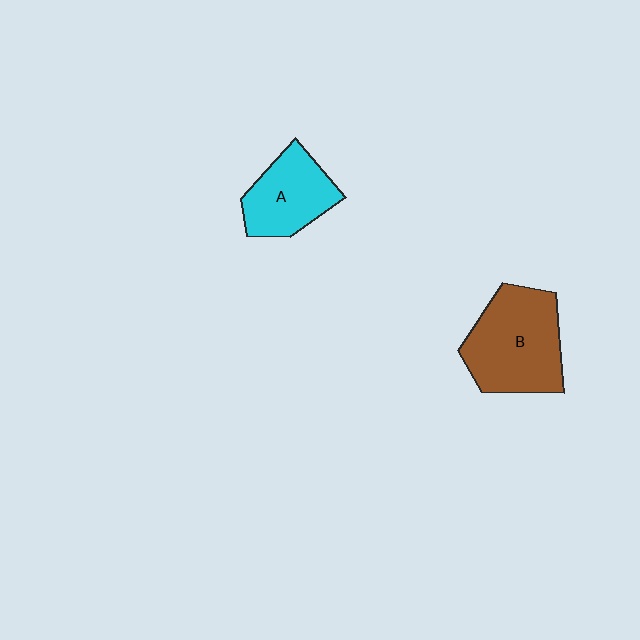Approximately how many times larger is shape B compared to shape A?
Approximately 1.5 times.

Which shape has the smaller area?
Shape A (cyan).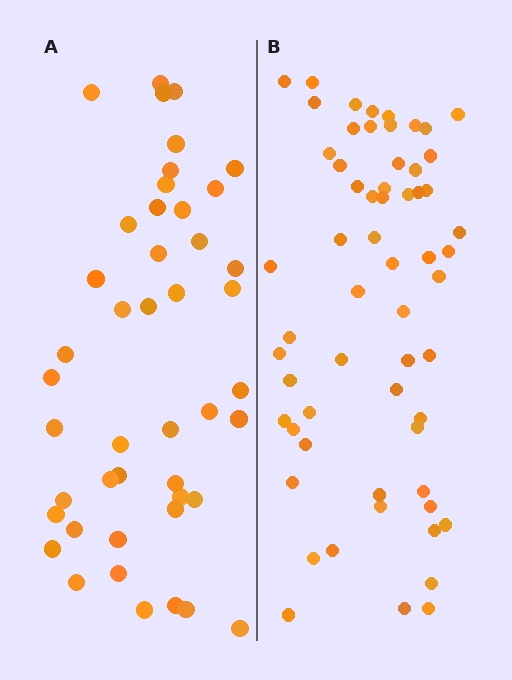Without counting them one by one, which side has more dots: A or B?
Region B (the right region) has more dots.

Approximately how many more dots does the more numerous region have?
Region B has approximately 15 more dots than region A.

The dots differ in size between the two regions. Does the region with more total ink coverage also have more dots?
No. Region A has more total ink coverage because its dots are larger, but region B actually contains more individual dots. Total area can be misleading — the number of items is what matters here.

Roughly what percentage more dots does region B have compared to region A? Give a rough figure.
About 35% more.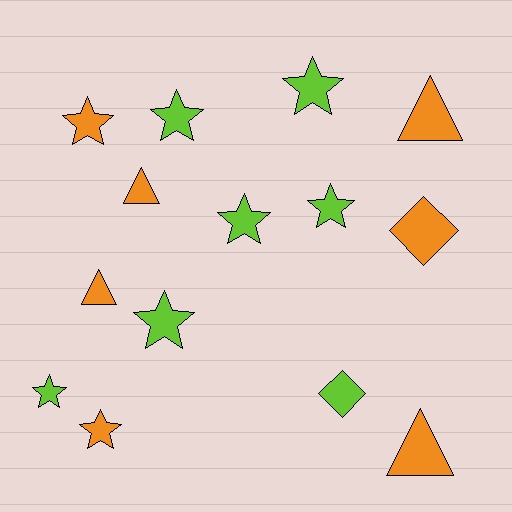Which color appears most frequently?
Lime, with 7 objects.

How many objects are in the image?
There are 14 objects.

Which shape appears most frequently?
Star, with 8 objects.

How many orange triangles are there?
There are 4 orange triangles.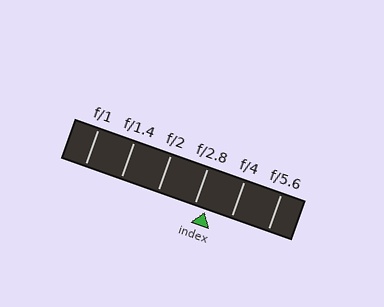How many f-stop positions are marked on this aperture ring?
There are 6 f-stop positions marked.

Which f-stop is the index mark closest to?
The index mark is closest to f/2.8.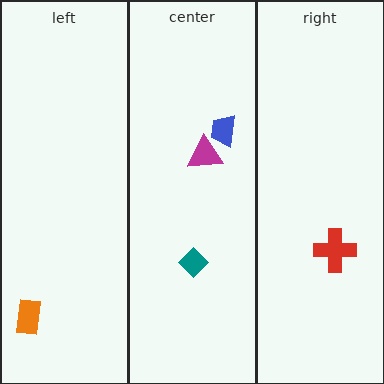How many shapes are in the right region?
1.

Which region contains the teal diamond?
The center region.